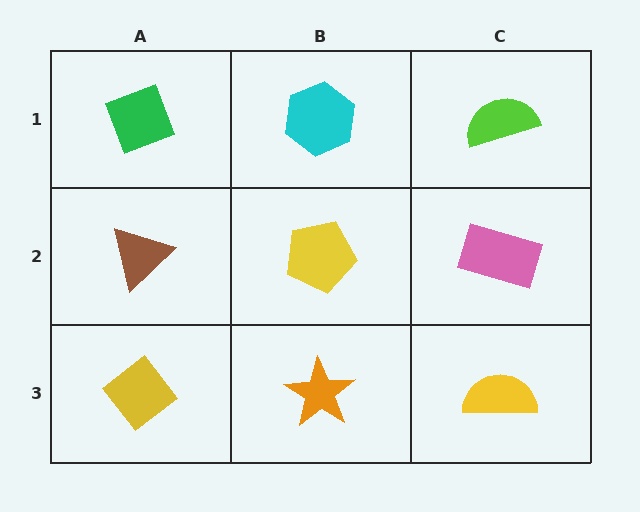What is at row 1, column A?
A green diamond.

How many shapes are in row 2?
3 shapes.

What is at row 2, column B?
A yellow pentagon.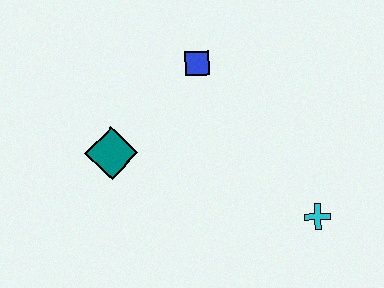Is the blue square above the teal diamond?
Yes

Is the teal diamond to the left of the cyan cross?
Yes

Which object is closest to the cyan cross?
The blue square is closest to the cyan cross.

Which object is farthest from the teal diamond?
The cyan cross is farthest from the teal diamond.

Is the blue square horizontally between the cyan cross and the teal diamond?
Yes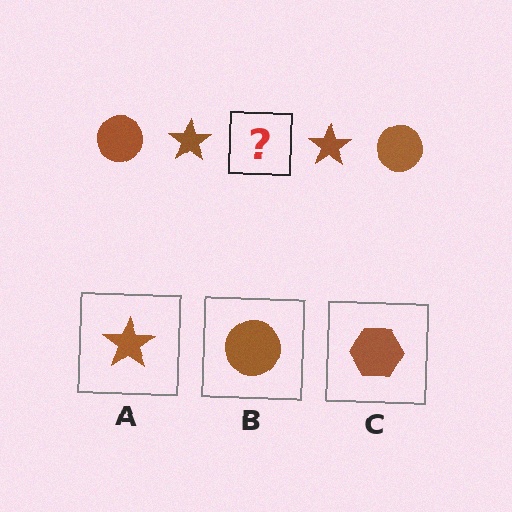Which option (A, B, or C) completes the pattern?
B.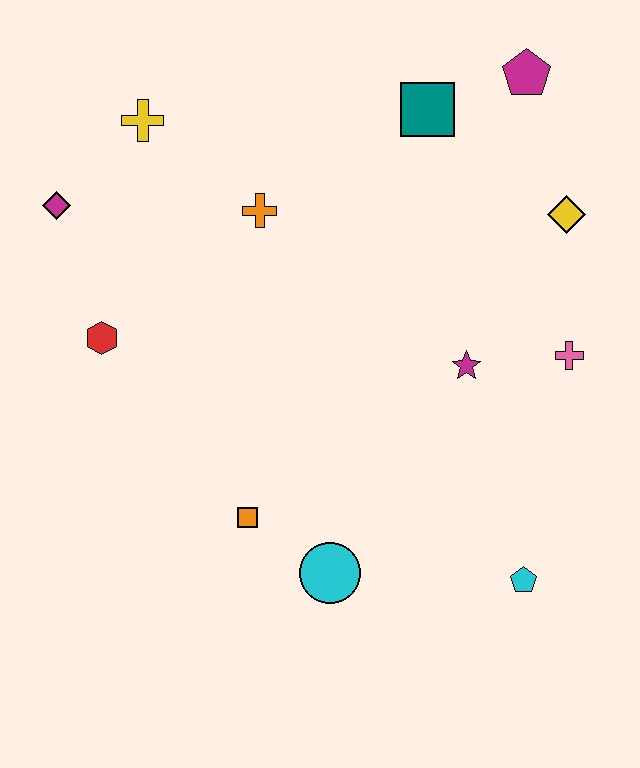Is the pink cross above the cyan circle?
Yes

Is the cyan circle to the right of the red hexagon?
Yes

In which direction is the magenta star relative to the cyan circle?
The magenta star is above the cyan circle.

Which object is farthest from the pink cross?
The magenta diamond is farthest from the pink cross.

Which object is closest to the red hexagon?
The magenta diamond is closest to the red hexagon.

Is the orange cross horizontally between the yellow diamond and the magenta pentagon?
No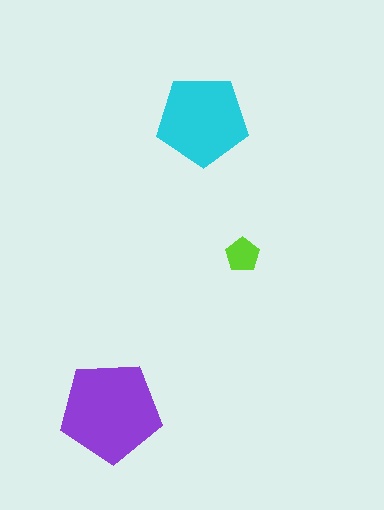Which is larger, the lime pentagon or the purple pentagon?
The purple one.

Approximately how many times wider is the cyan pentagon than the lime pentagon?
About 2.5 times wider.